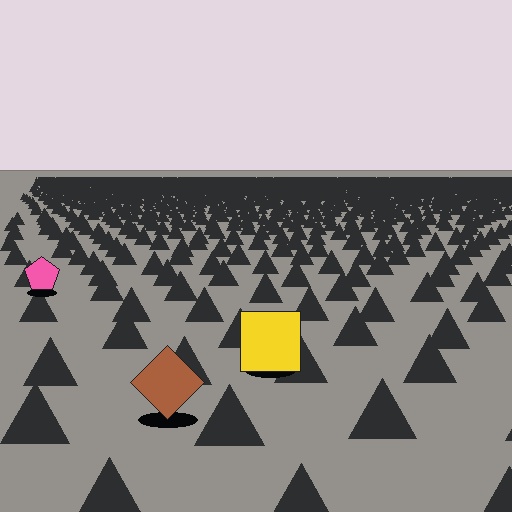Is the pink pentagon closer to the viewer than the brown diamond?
No. The brown diamond is closer — you can tell from the texture gradient: the ground texture is coarser near it.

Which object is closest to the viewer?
The brown diamond is closest. The texture marks near it are larger and more spread out.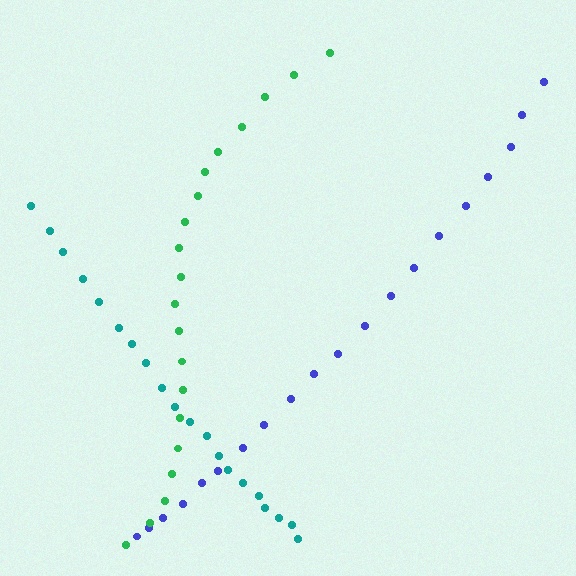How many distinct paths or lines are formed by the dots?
There are 3 distinct paths.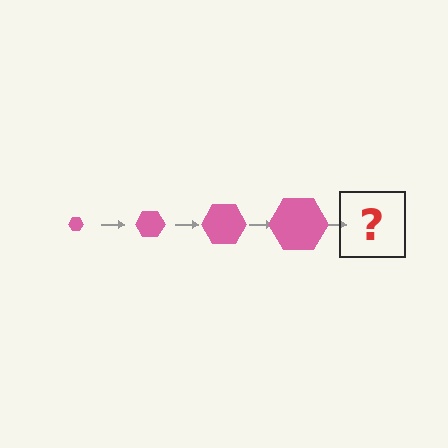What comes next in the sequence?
The next element should be a pink hexagon, larger than the previous one.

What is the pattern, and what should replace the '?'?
The pattern is that the hexagon gets progressively larger each step. The '?' should be a pink hexagon, larger than the previous one.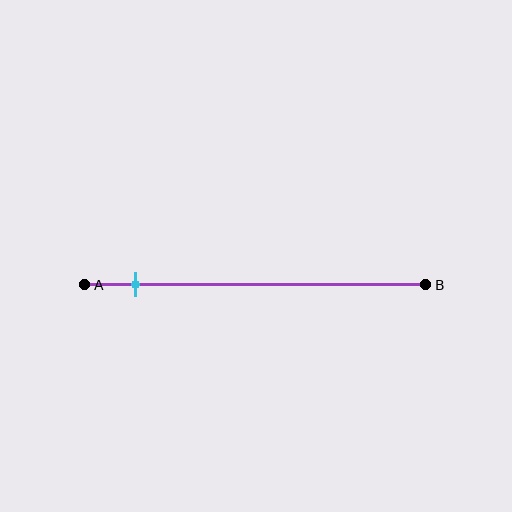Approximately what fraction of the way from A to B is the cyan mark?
The cyan mark is approximately 15% of the way from A to B.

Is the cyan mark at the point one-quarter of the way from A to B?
No, the mark is at about 15% from A, not at the 25% one-quarter point.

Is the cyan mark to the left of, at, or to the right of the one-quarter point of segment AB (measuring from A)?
The cyan mark is to the left of the one-quarter point of segment AB.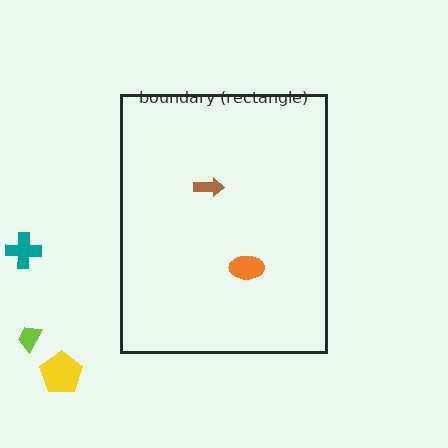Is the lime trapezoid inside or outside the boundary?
Outside.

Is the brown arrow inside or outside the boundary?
Inside.